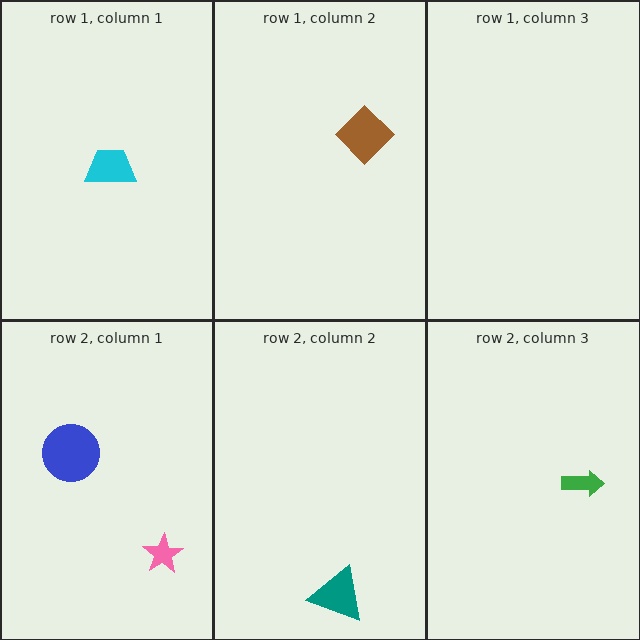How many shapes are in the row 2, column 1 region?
2.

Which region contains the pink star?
The row 2, column 1 region.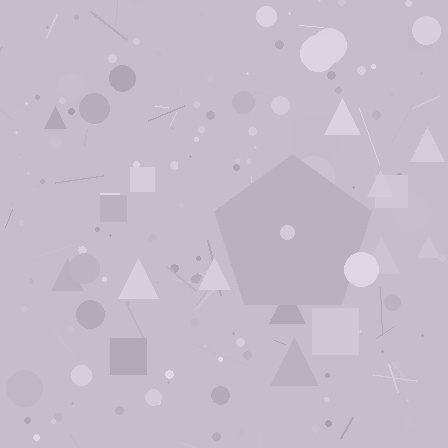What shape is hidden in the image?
A pentagon is hidden in the image.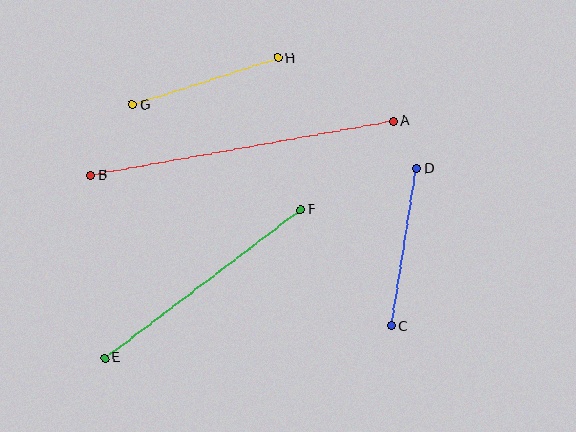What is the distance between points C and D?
The distance is approximately 159 pixels.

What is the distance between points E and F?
The distance is approximately 246 pixels.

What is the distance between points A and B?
The distance is approximately 307 pixels.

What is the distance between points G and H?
The distance is approximately 153 pixels.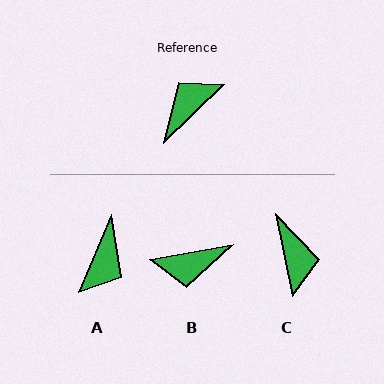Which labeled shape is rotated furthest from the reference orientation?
A, about 158 degrees away.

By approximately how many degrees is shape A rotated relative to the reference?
Approximately 158 degrees clockwise.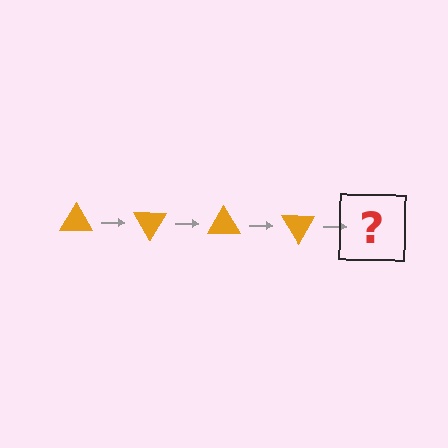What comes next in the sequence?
The next element should be an orange triangle rotated 240 degrees.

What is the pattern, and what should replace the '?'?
The pattern is that the triangle rotates 60 degrees each step. The '?' should be an orange triangle rotated 240 degrees.